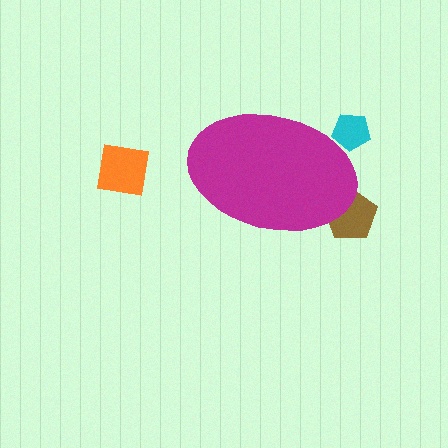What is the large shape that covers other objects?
A magenta ellipse.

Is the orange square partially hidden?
No, the orange square is fully visible.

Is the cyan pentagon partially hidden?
Yes, the cyan pentagon is partially hidden behind the magenta ellipse.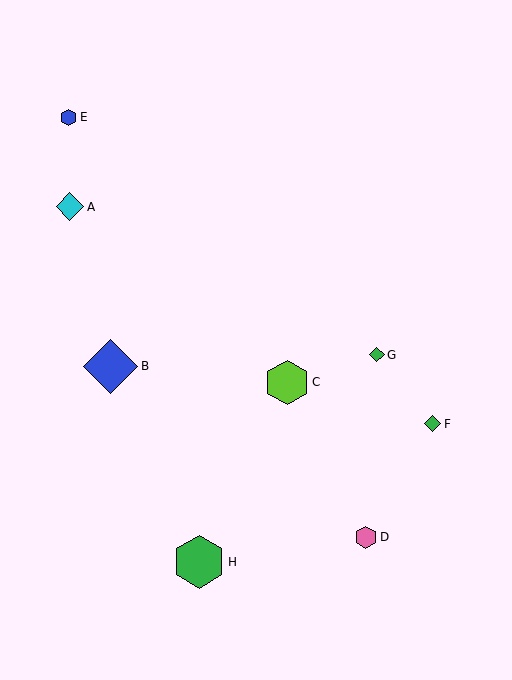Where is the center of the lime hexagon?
The center of the lime hexagon is at (287, 382).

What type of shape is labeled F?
Shape F is a green diamond.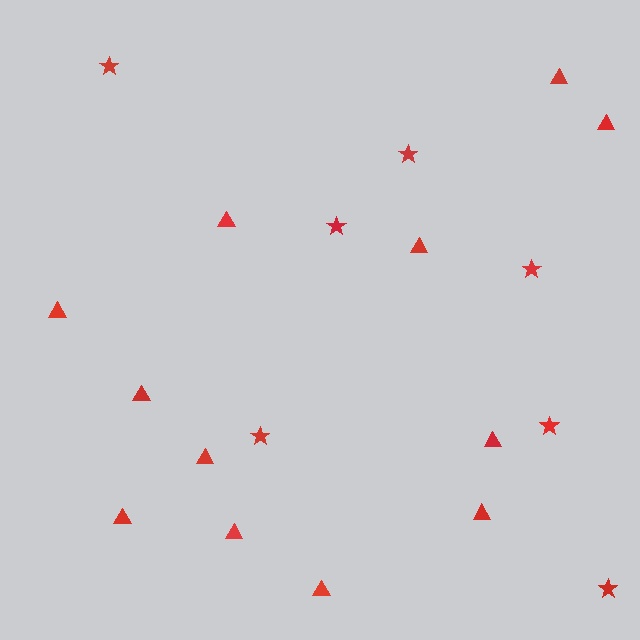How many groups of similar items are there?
There are 2 groups: one group of stars (7) and one group of triangles (12).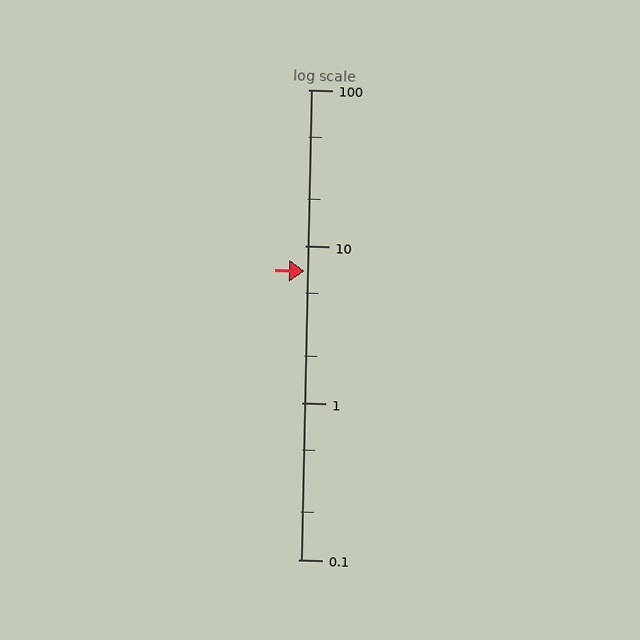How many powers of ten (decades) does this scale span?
The scale spans 3 decades, from 0.1 to 100.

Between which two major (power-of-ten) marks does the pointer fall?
The pointer is between 1 and 10.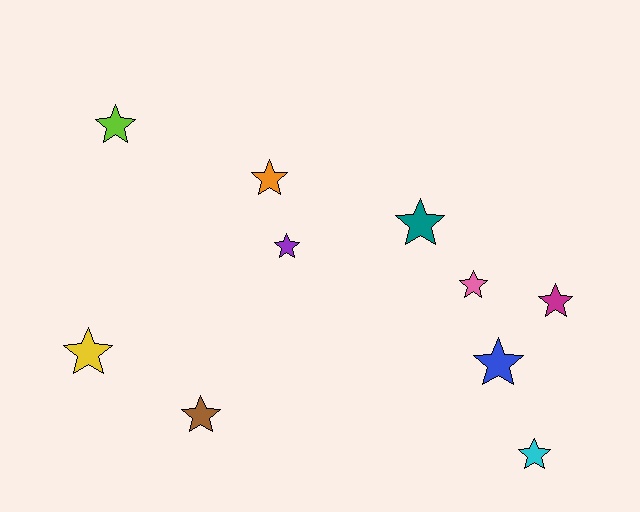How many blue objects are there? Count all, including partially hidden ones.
There is 1 blue object.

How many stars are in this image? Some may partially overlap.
There are 10 stars.